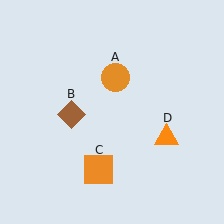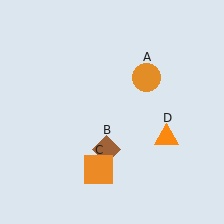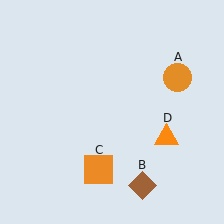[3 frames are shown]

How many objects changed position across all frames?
2 objects changed position: orange circle (object A), brown diamond (object B).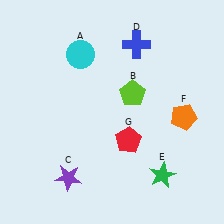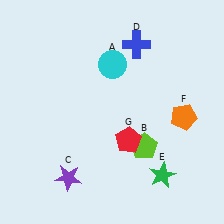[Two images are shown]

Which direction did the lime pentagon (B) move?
The lime pentagon (B) moved down.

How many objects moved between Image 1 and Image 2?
2 objects moved between the two images.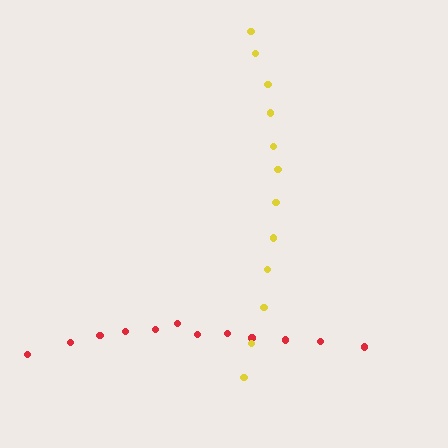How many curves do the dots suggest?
There are 2 distinct paths.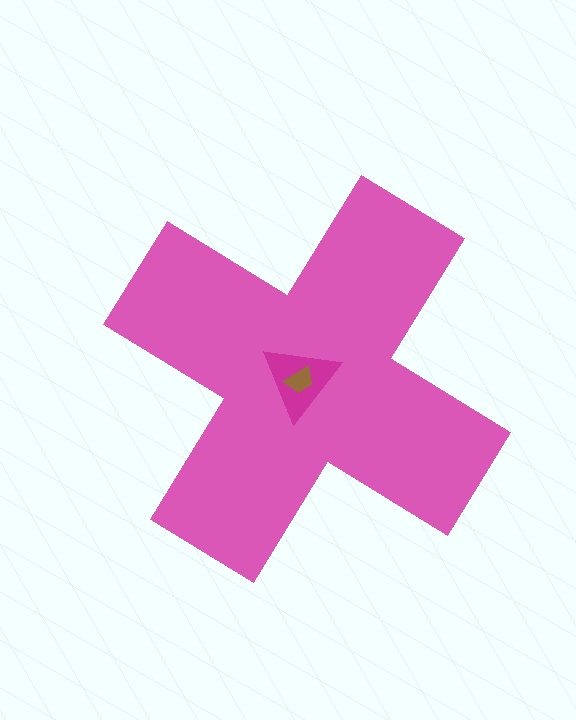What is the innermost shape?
The brown trapezoid.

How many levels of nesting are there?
3.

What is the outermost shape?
The pink cross.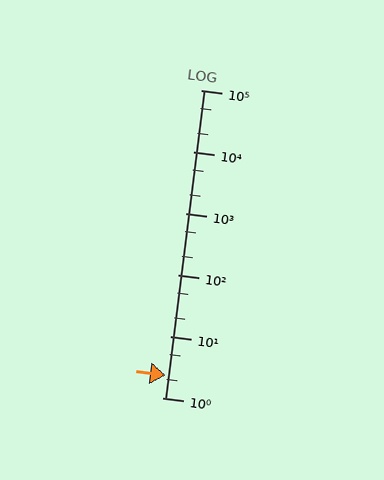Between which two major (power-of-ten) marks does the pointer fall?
The pointer is between 1 and 10.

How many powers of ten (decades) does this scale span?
The scale spans 5 decades, from 1 to 100000.